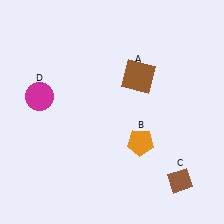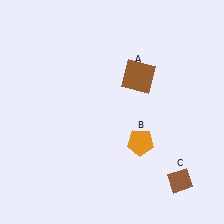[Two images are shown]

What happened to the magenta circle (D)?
The magenta circle (D) was removed in Image 2. It was in the top-left area of Image 1.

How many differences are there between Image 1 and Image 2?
There is 1 difference between the two images.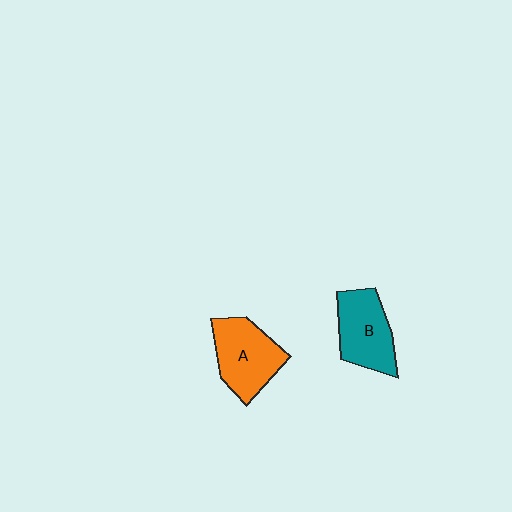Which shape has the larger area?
Shape A (orange).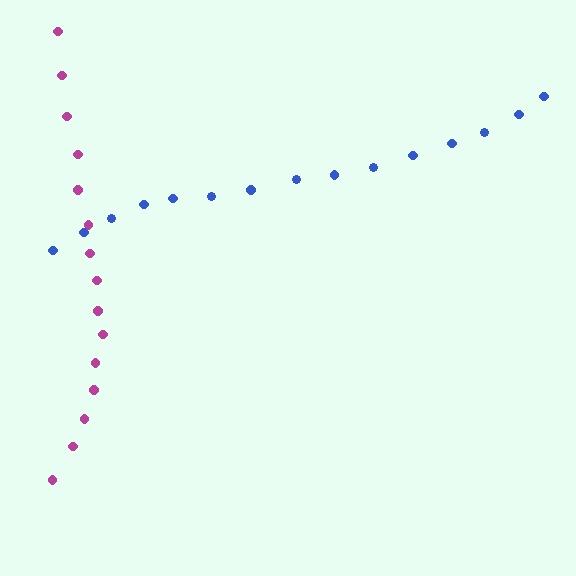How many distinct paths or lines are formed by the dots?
There are 2 distinct paths.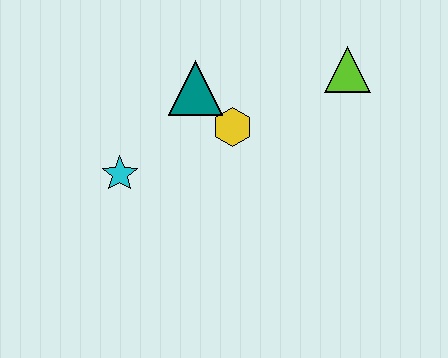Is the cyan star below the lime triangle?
Yes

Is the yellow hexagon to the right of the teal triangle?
Yes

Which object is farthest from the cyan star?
The lime triangle is farthest from the cyan star.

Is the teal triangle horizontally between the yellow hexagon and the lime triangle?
No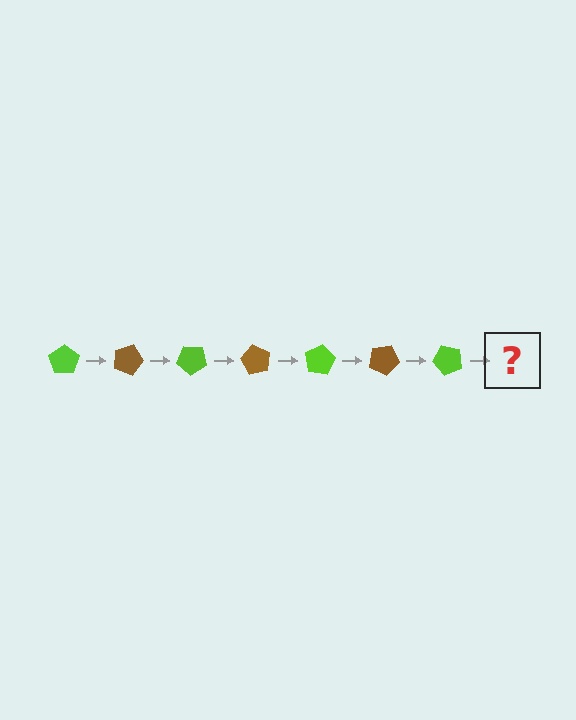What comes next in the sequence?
The next element should be a brown pentagon, rotated 140 degrees from the start.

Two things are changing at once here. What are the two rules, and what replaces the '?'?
The two rules are that it rotates 20 degrees each step and the color cycles through lime and brown. The '?' should be a brown pentagon, rotated 140 degrees from the start.